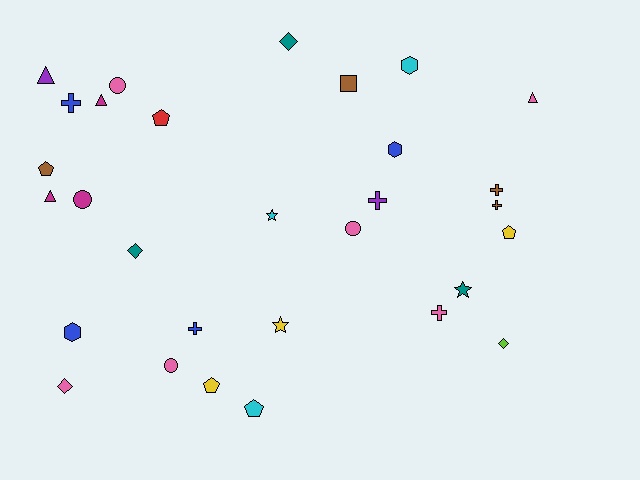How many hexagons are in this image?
There are 3 hexagons.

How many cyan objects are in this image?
There are 3 cyan objects.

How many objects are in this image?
There are 30 objects.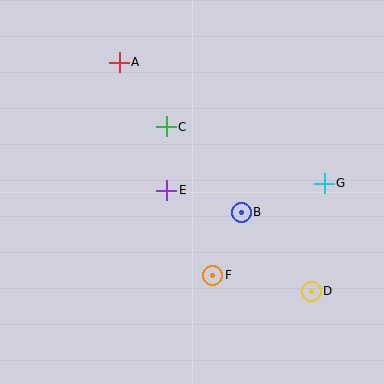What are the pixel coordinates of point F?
Point F is at (213, 275).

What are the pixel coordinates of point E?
Point E is at (167, 190).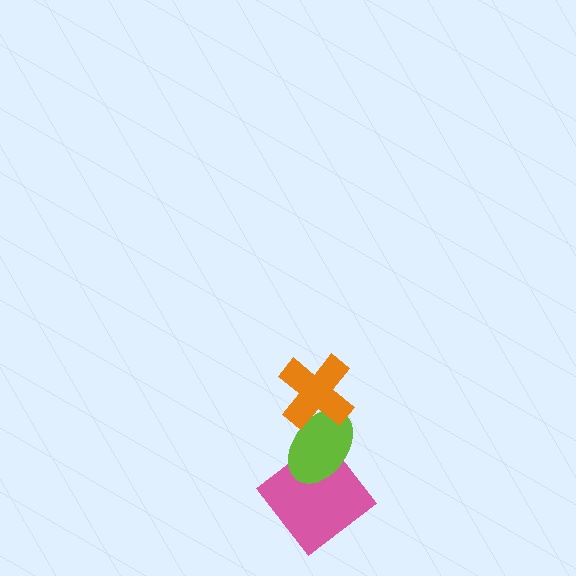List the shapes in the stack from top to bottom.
From top to bottom: the orange cross, the lime ellipse, the pink diamond.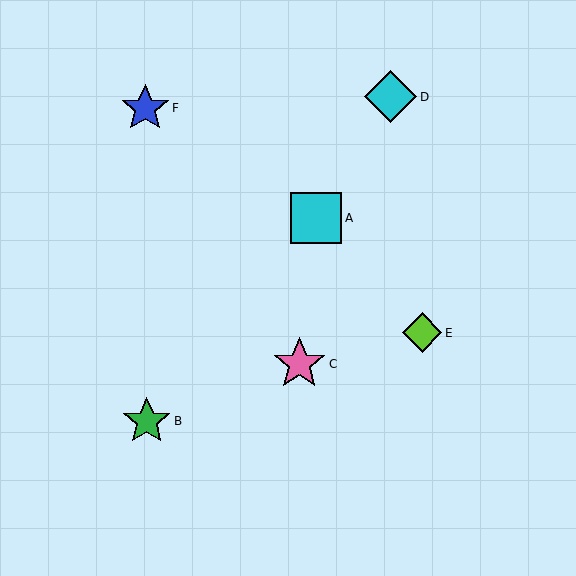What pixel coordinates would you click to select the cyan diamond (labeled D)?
Click at (391, 97) to select the cyan diamond D.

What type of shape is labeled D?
Shape D is a cyan diamond.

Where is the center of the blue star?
The center of the blue star is at (145, 108).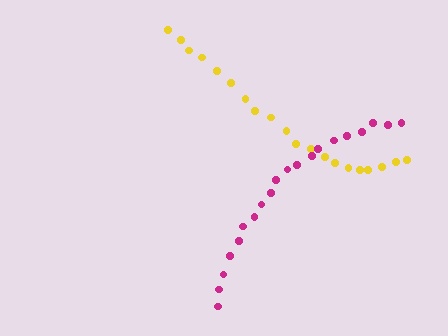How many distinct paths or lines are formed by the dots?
There are 2 distinct paths.